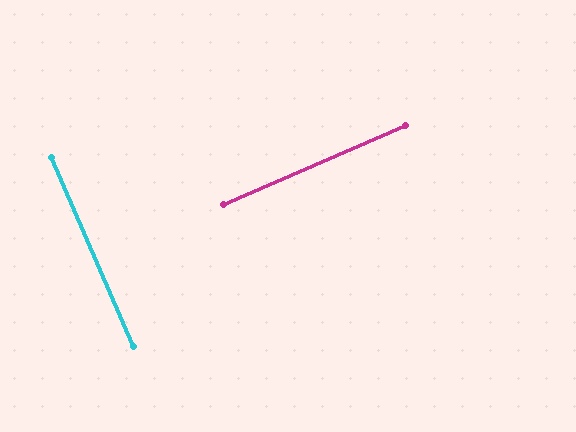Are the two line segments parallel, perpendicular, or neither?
Perpendicular — they meet at approximately 90°.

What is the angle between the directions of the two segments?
Approximately 90 degrees.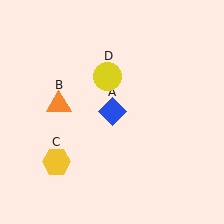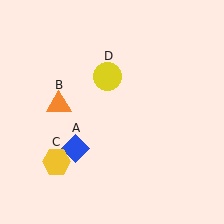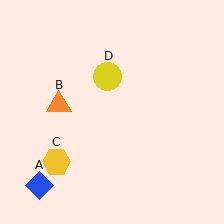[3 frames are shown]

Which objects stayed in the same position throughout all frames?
Orange triangle (object B) and yellow hexagon (object C) and yellow circle (object D) remained stationary.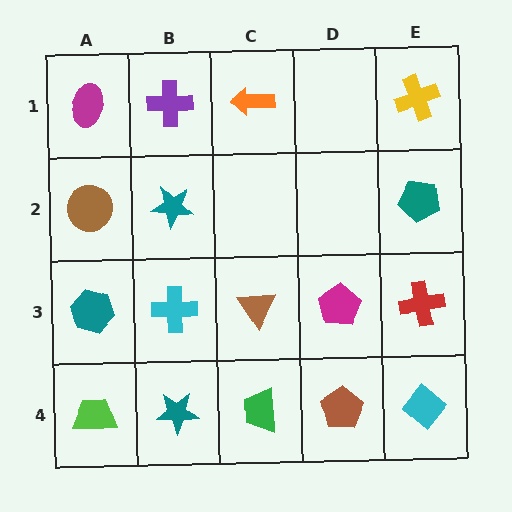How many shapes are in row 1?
4 shapes.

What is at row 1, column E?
A yellow cross.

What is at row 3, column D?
A magenta pentagon.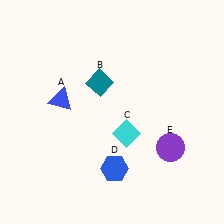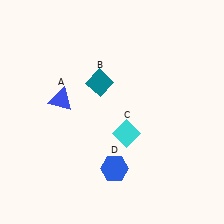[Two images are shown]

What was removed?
The purple circle (E) was removed in Image 2.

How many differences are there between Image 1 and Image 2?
There is 1 difference between the two images.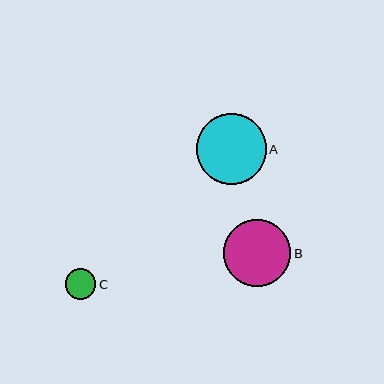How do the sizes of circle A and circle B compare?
Circle A and circle B are approximately the same size.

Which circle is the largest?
Circle A is the largest with a size of approximately 70 pixels.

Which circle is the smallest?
Circle C is the smallest with a size of approximately 30 pixels.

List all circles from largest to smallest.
From largest to smallest: A, B, C.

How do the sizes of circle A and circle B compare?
Circle A and circle B are approximately the same size.